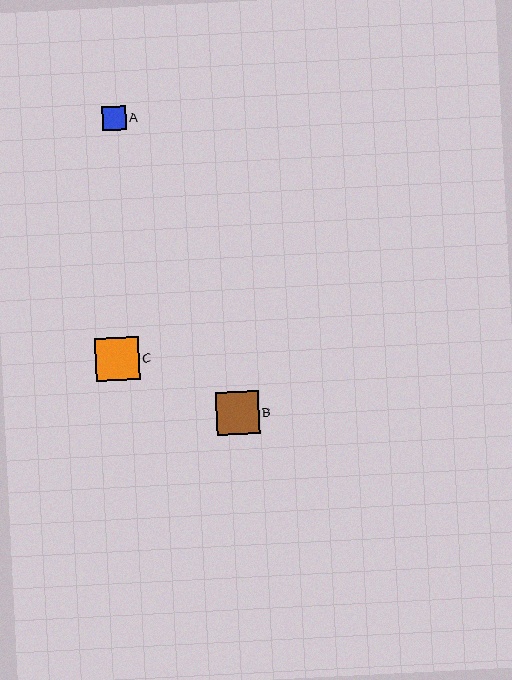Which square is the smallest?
Square A is the smallest with a size of approximately 24 pixels.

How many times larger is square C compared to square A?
Square C is approximately 1.8 times the size of square A.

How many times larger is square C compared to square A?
Square C is approximately 1.8 times the size of square A.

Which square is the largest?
Square C is the largest with a size of approximately 43 pixels.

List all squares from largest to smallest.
From largest to smallest: C, B, A.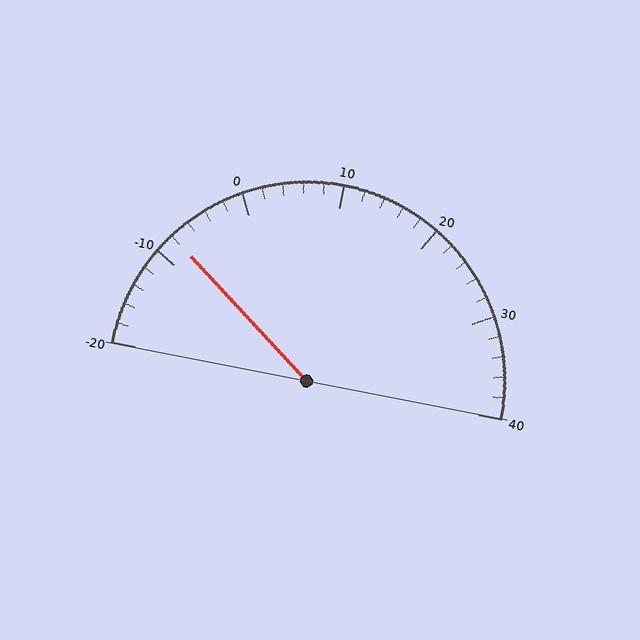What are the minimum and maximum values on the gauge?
The gauge ranges from -20 to 40.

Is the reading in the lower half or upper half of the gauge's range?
The reading is in the lower half of the range (-20 to 40).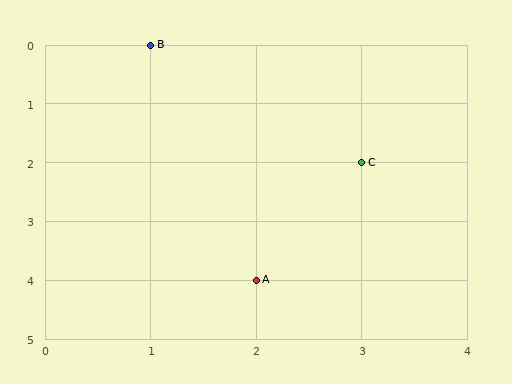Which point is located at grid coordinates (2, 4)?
Point A is at (2, 4).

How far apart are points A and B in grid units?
Points A and B are 1 column and 4 rows apart (about 4.1 grid units diagonally).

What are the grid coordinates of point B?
Point B is at grid coordinates (1, 0).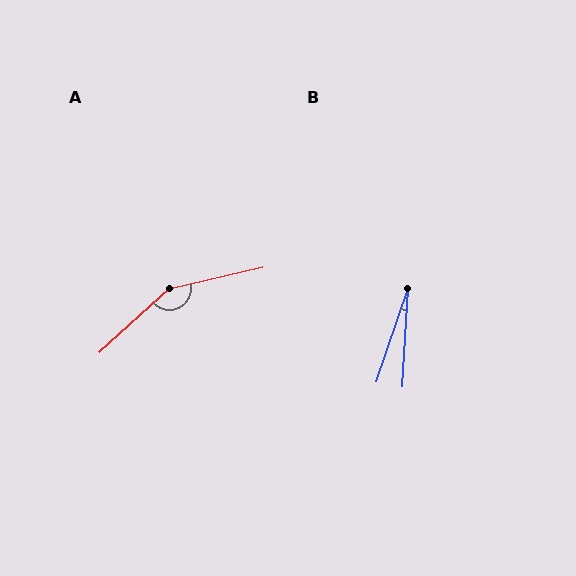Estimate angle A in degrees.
Approximately 150 degrees.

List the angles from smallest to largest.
B (15°), A (150°).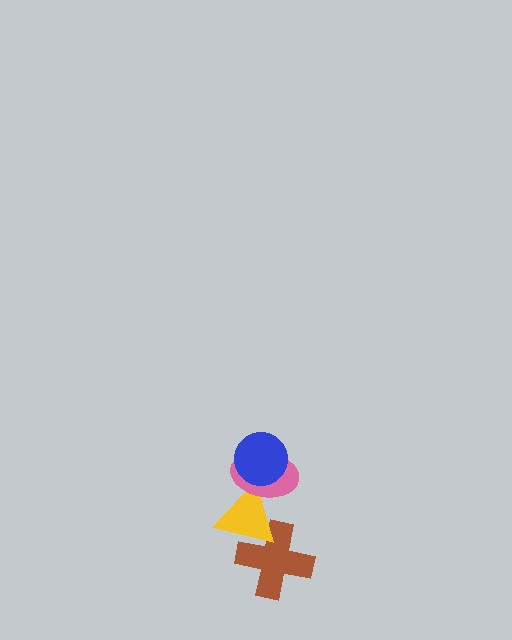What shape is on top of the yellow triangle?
The pink ellipse is on top of the yellow triangle.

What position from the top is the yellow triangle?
The yellow triangle is 3rd from the top.